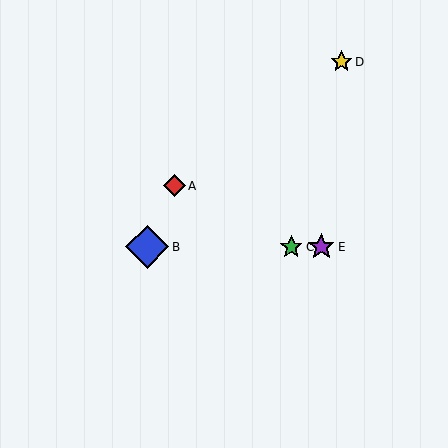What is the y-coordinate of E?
Object E is at y≈247.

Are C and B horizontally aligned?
Yes, both are at y≈247.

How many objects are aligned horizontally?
3 objects (B, C, E) are aligned horizontally.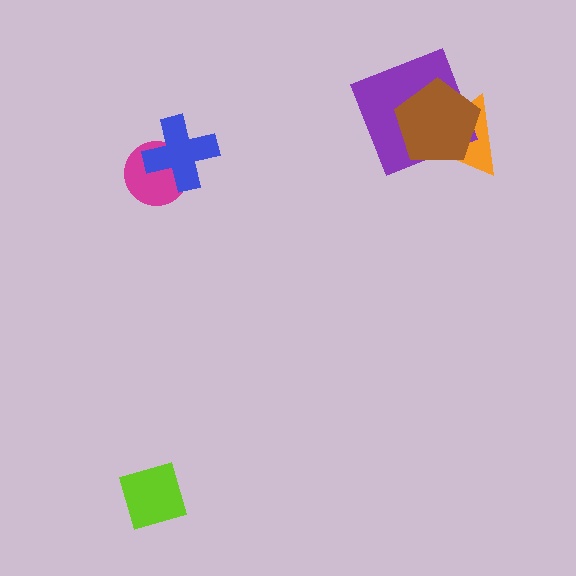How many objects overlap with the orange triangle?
2 objects overlap with the orange triangle.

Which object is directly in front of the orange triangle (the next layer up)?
The purple square is directly in front of the orange triangle.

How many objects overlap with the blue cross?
1 object overlaps with the blue cross.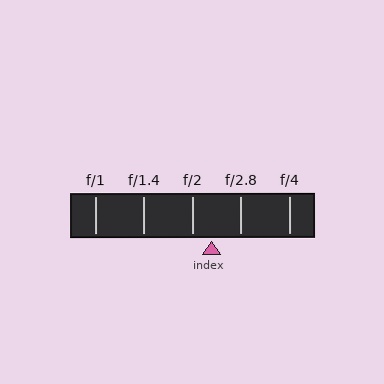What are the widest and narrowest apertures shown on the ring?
The widest aperture shown is f/1 and the narrowest is f/4.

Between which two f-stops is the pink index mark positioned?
The index mark is between f/2 and f/2.8.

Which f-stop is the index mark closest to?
The index mark is closest to f/2.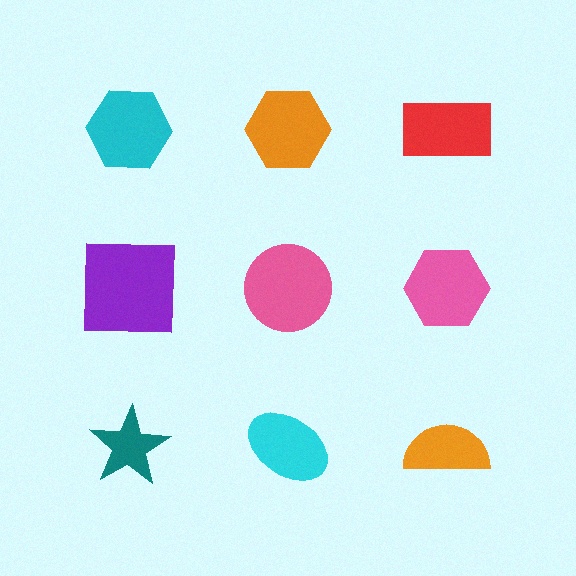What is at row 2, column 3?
A pink hexagon.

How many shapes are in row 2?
3 shapes.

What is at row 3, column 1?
A teal star.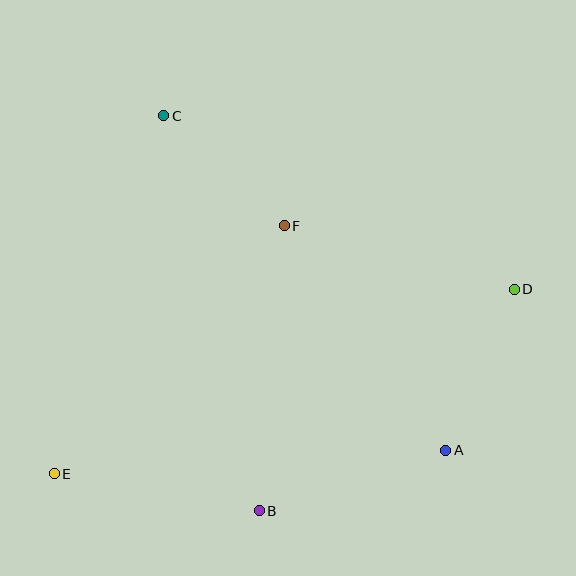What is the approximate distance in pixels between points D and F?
The distance between D and F is approximately 238 pixels.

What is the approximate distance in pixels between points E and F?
The distance between E and F is approximately 338 pixels.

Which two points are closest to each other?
Points C and F are closest to each other.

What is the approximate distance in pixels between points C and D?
The distance between C and D is approximately 391 pixels.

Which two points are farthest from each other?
Points D and E are farthest from each other.